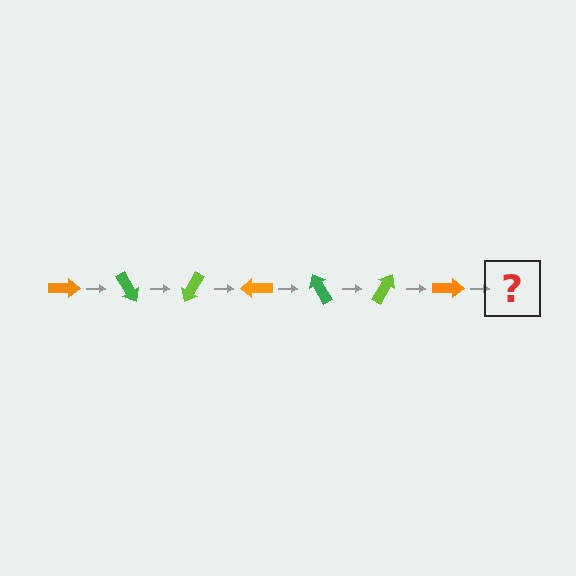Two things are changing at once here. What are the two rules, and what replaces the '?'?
The two rules are that it rotates 60 degrees each step and the color cycles through orange, green, and lime. The '?' should be a green arrow, rotated 420 degrees from the start.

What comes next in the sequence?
The next element should be a green arrow, rotated 420 degrees from the start.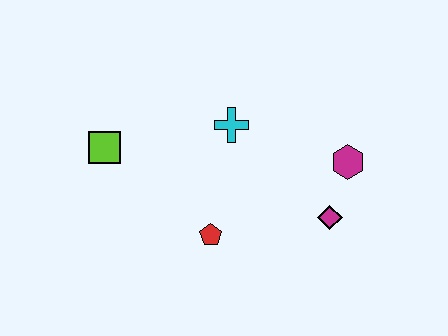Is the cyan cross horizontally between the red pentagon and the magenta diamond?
Yes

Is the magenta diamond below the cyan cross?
Yes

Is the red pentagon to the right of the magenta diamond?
No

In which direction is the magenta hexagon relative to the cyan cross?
The magenta hexagon is to the right of the cyan cross.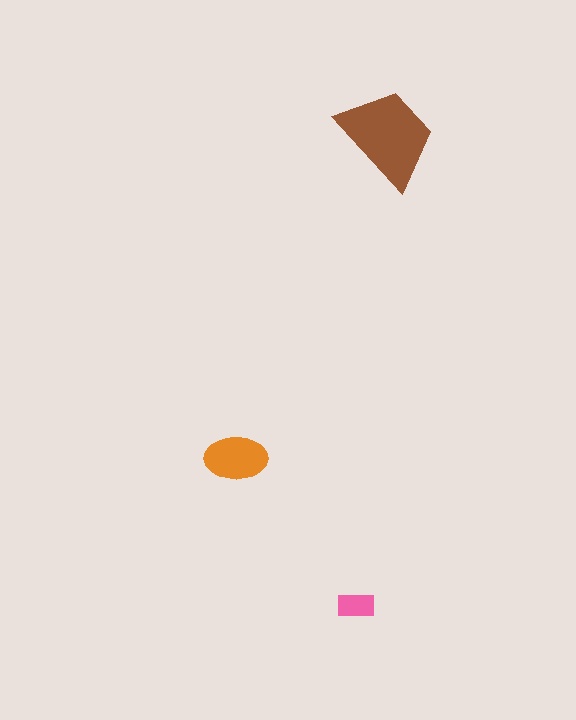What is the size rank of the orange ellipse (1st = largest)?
2nd.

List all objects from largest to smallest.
The brown trapezoid, the orange ellipse, the pink rectangle.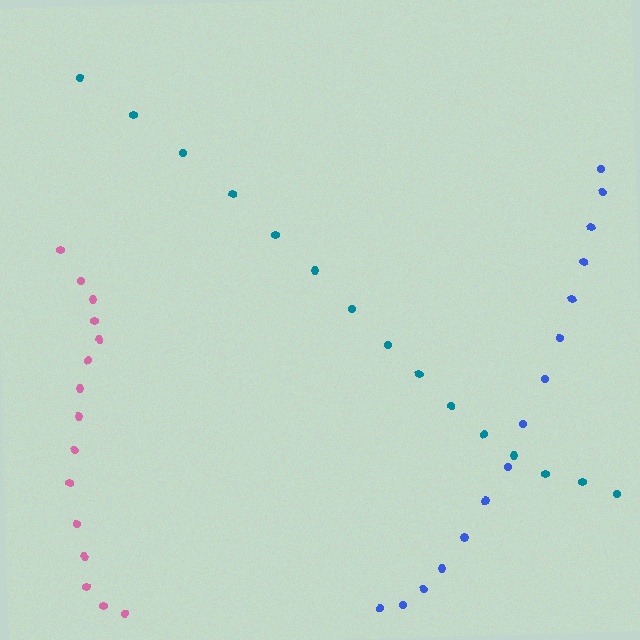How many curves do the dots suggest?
There are 3 distinct paths.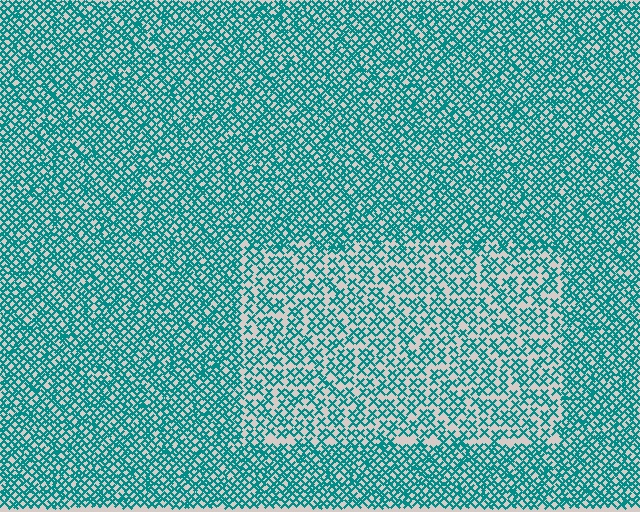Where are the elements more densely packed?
The elements are more densely packed outside the rectangle boundary.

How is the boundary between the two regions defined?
The boundary is defined by a change in element density (approximately 1.7x ratio). All elements are the same color, size, and shape.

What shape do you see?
I see a rectangle.